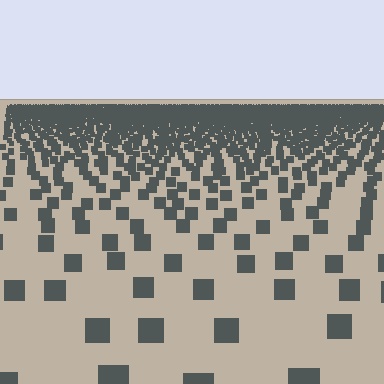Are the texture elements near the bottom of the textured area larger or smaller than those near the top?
Larger. Near the bottom, elements are closer to the viewer and appear at a bigger on-screen size.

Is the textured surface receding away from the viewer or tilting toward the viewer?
The surface is receding away from the viewer. Texture elements get smaller and denser toward the top.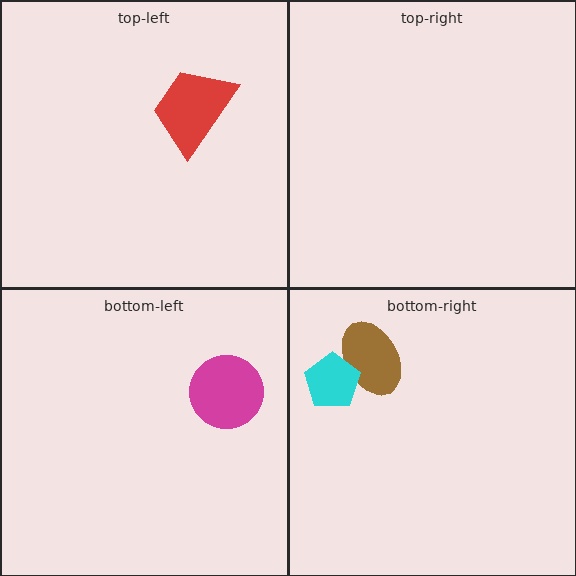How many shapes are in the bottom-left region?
1.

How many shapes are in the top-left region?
1.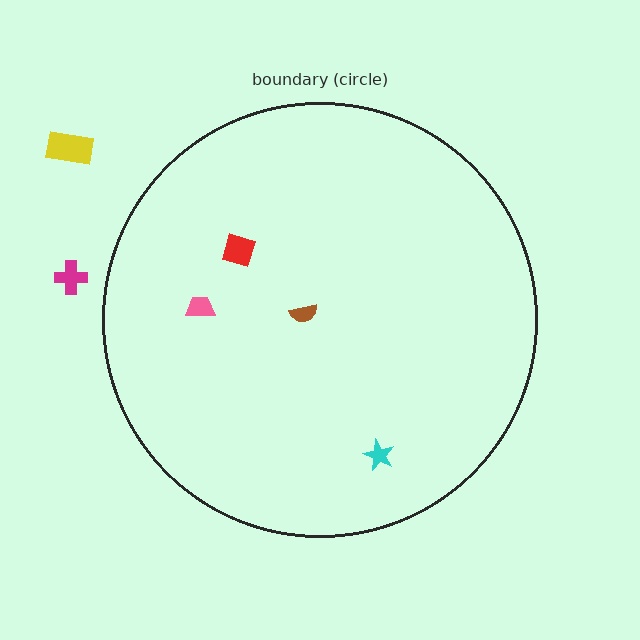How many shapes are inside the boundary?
4 inside, 2 outside.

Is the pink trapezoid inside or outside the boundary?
Inside.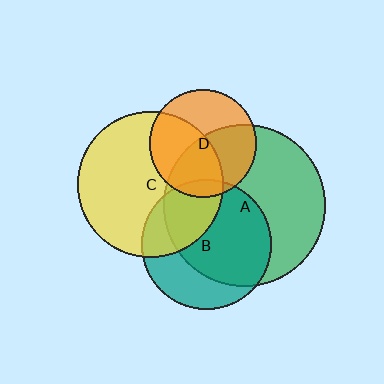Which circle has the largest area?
Circle A (green).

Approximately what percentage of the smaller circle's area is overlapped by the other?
Approximately 30%.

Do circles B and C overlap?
Yes.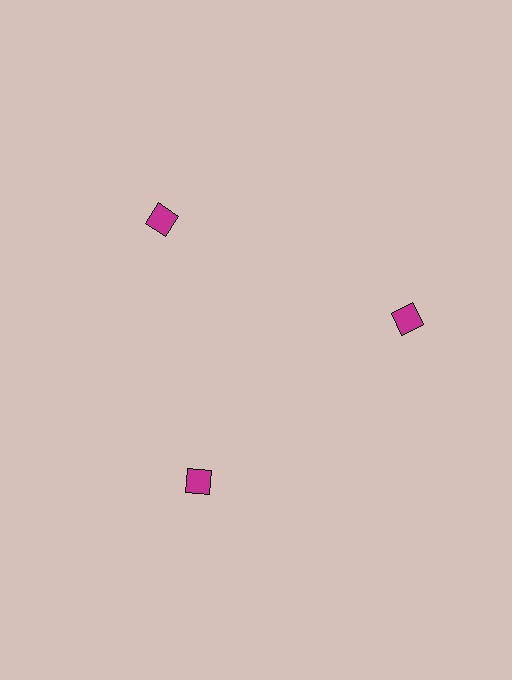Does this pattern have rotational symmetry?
Yes, this pattern has 3-fold rotational symmetry. It looks the same after rotating 120 degrees around the center.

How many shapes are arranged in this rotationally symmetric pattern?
There are 3 shapes, arranged in 3 groups of 1.